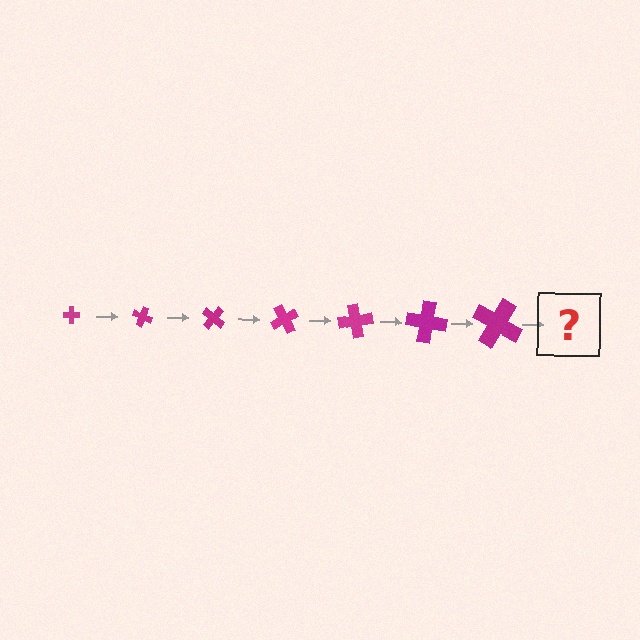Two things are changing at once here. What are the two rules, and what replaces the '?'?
The two rules are that the cross grows larger each step and it rotates 20 degrees each step. The '?' should be a cross, larger than the previous one and rotated 140 degrees from the start.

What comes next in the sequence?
The next element should be a cross, larger than the previous one and rotated 140 degrees from the start.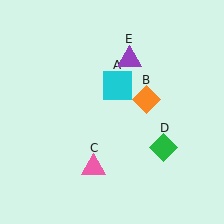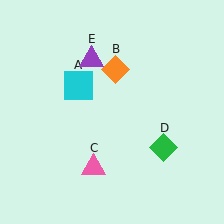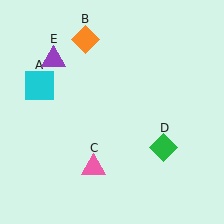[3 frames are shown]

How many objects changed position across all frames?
3 objects changed position: cyan square (object A), orange diamond (object B), purple triangle (object E).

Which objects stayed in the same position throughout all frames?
Pink triangle (object C) and green diamond (object D) remained stationary.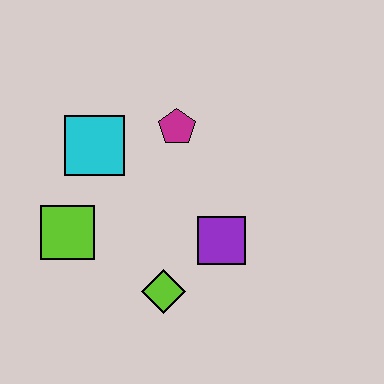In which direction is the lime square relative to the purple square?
The lime square is to the left of the purple square.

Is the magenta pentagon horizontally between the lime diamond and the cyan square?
No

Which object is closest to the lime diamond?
The purple square is closest to the lime diamond.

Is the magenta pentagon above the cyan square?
Yes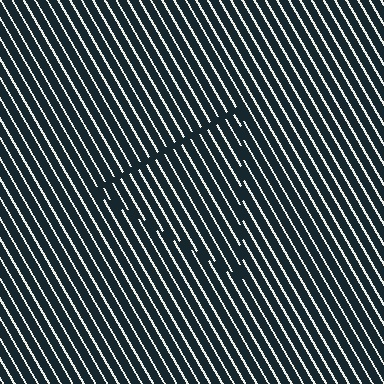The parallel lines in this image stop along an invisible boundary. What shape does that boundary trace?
An illusory triangle. The interior of the shape contains the same grating, shifted by half a period — the contour is defined by the phase discontinuity where line-ends from the inner and outer gratings abut.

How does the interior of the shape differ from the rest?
The interior of the shape contains the same grating, shifted by half a period — the contour is defined by the phase discontinuity where line-ends from the inner and outer gratings abut.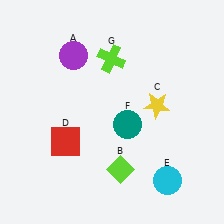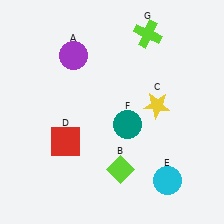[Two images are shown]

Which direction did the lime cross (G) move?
The lime cross (G) moved right.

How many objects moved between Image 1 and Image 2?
1 object moved between the two images.